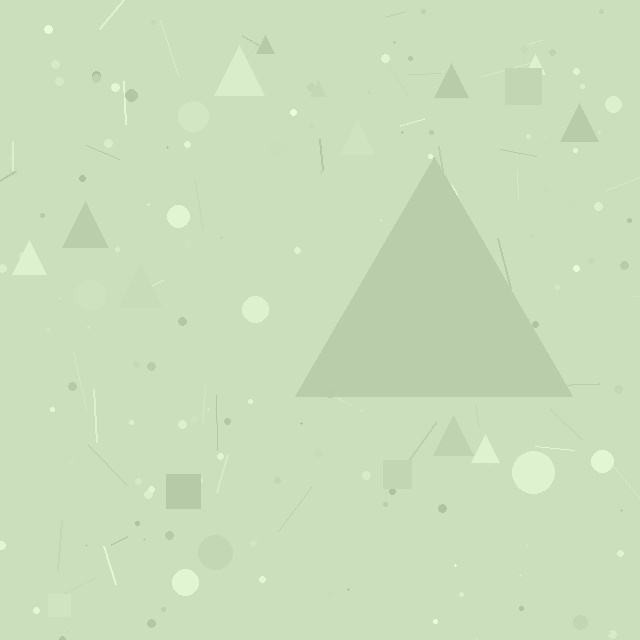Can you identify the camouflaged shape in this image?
The camouflaged shape is a triangle.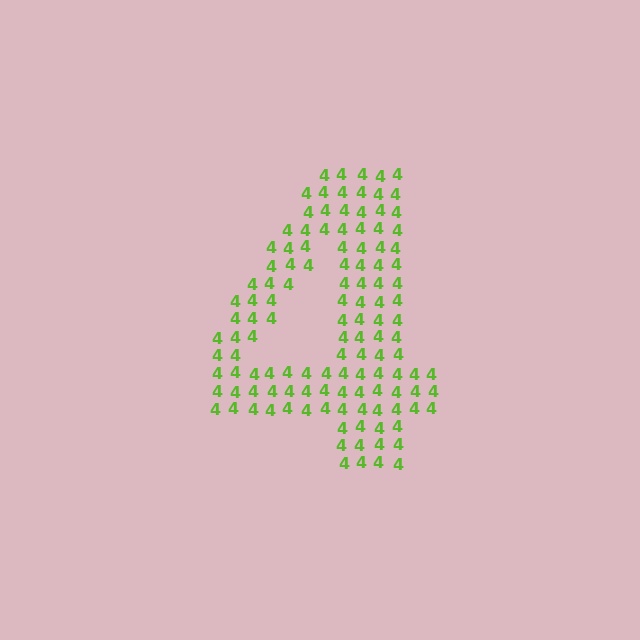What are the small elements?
The small elements are digit 4's.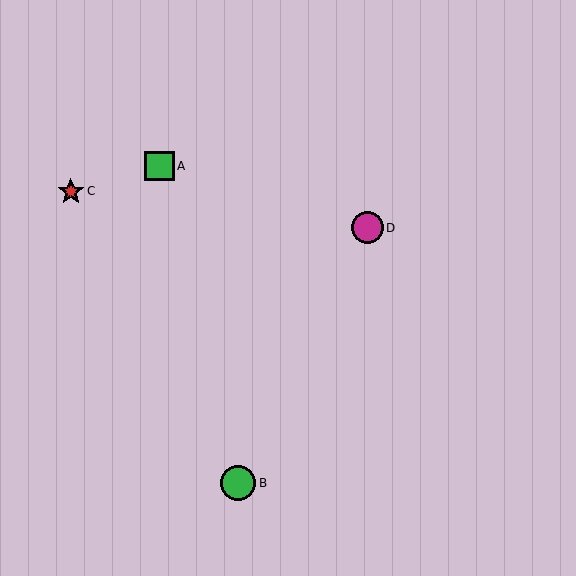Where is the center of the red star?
The center of the red star is at (71, 191).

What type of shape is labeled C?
Shape C is a red star.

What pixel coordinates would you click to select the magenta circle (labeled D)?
Click at (367, 228) to select the magenta circle D.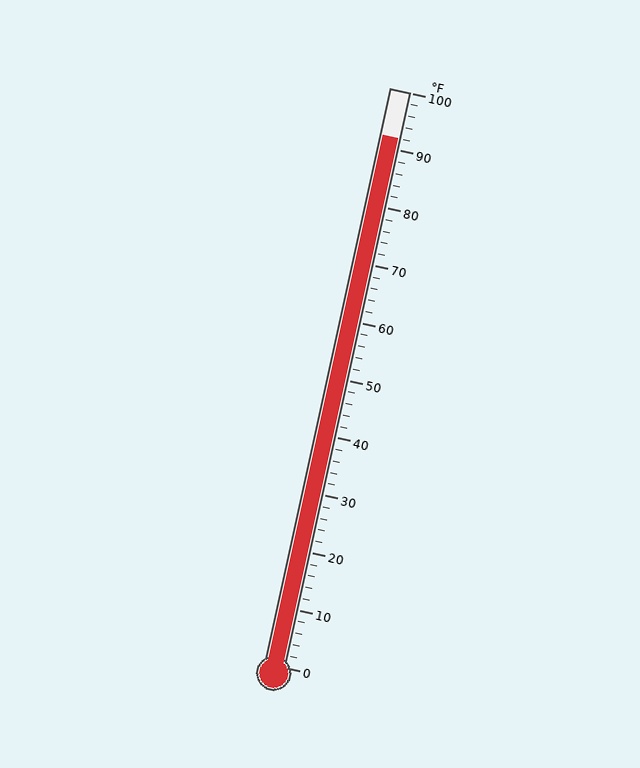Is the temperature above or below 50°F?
The temperature is above 50°F.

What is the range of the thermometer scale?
The thermometer scale ranges from 0°F to 100°F.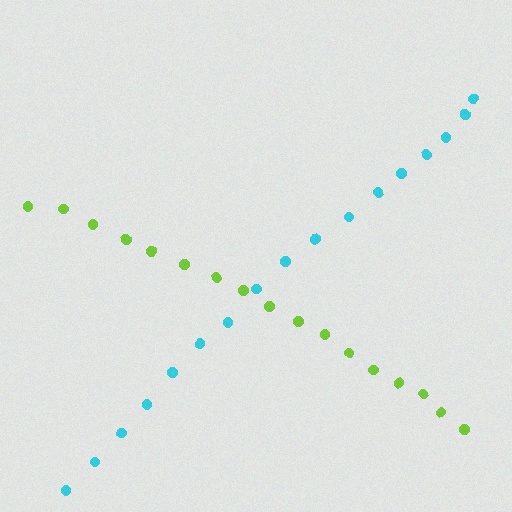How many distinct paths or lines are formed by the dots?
There are 2 distinct paths.